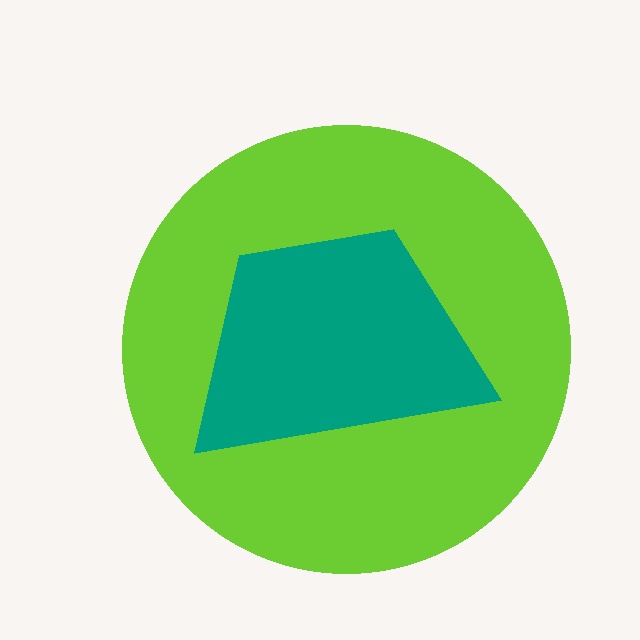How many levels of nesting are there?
2.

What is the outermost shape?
The lime circle.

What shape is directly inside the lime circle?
The teal trapezoid.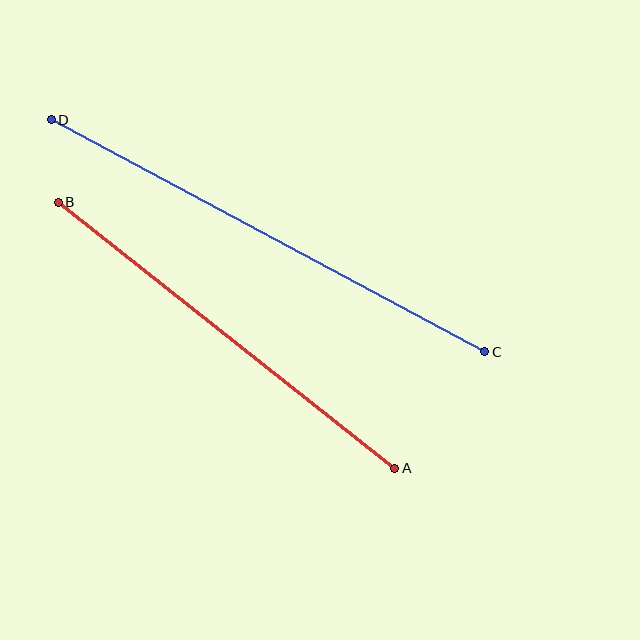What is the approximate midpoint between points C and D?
The midpoint is at approximately (268, 236) pixels.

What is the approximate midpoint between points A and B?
The midpoint is at approximately (227, 335) pixels.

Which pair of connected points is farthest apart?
Points C and D are farthest apart.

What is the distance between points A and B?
The distance is approximately 429 pixels.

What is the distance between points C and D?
The distance is approximately 492 pixels.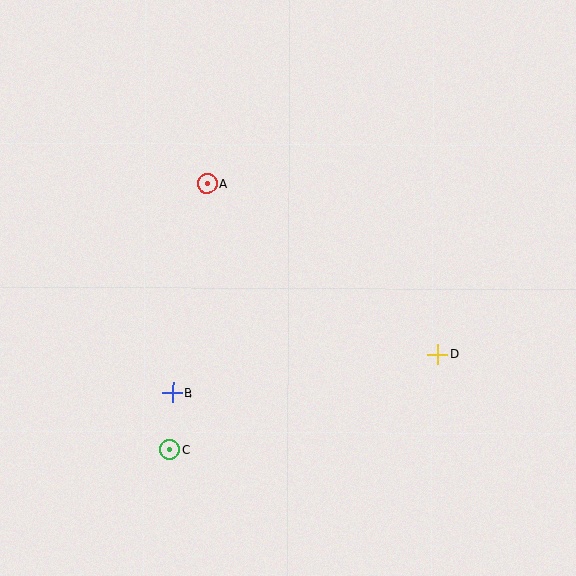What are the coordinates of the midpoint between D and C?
The midpoint between D and C is at (304, 402).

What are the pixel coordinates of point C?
Point C is at (170, 450).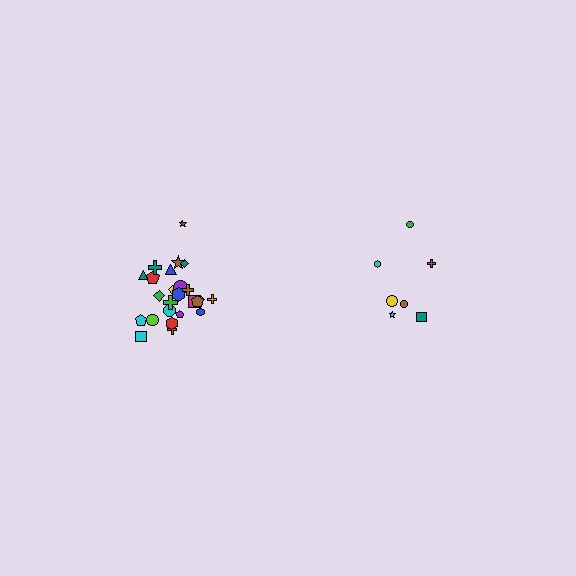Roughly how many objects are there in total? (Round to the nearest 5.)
Roughly 30 objects in total.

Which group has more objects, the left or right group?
The left group.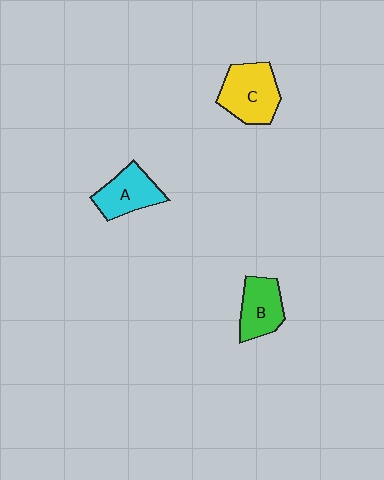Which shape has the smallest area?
Shape B (green).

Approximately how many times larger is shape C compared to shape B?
Approximately 1.3 times.